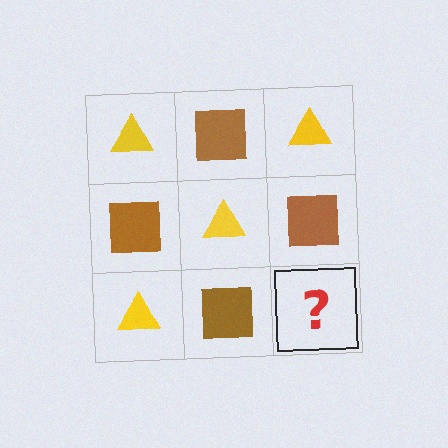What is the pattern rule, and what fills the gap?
The rule is that it alternates yellow triangle and brown square in a checkerboard pattern. The gap should be filled with a yellow triangle.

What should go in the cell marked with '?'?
The missing cell should contain a yellow triangle.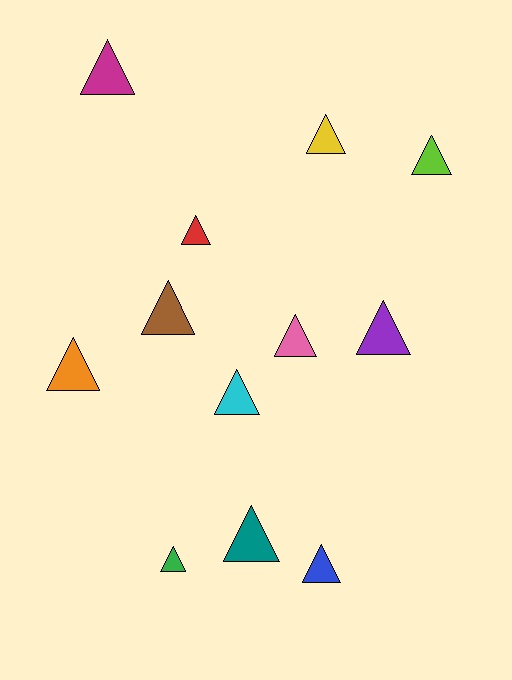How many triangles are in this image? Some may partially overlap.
There are 12 triangles.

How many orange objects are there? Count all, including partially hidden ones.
There is 1 orange object.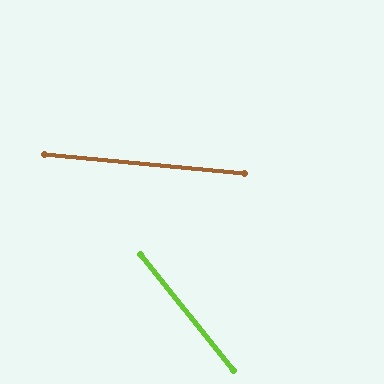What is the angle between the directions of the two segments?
Approximately 46 degrees.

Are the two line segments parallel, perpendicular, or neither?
Neither parallel nor perpendicular — they differ by about 46°.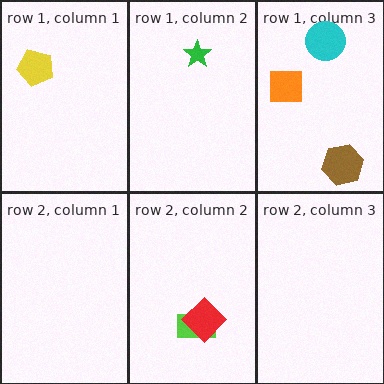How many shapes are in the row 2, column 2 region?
2.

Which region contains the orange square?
The row 1, column 3 region.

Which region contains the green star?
The row 1, column 2 region.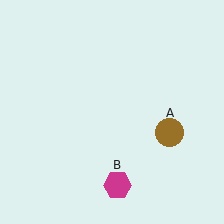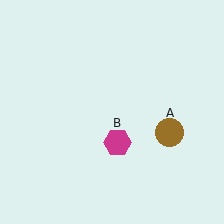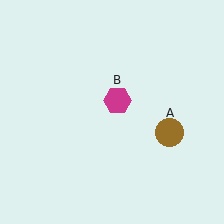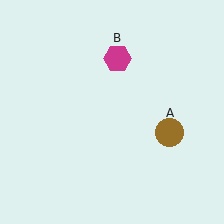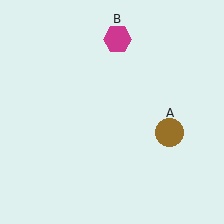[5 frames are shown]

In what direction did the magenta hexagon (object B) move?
The magenta hexagon (object B) moved up.